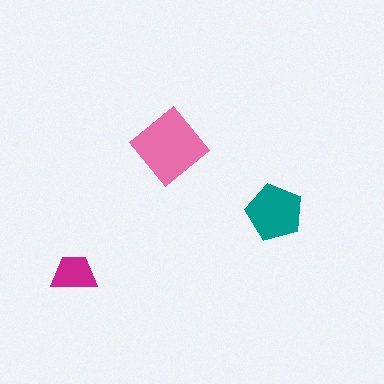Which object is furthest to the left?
The magenta trapezoid is leftmost.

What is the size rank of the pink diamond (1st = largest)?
1st.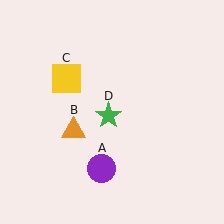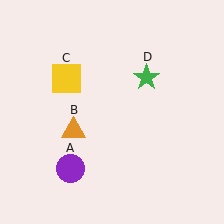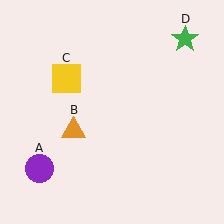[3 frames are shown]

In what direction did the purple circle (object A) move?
The purple circle (object A) moved left.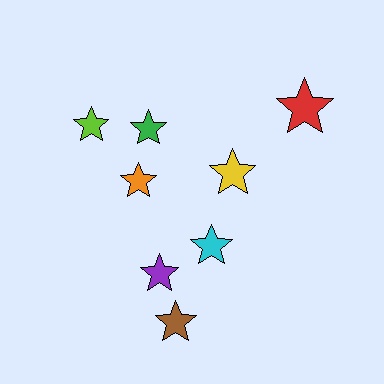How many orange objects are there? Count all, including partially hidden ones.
There is 1 orange object.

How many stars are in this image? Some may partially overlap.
There are 8 stars.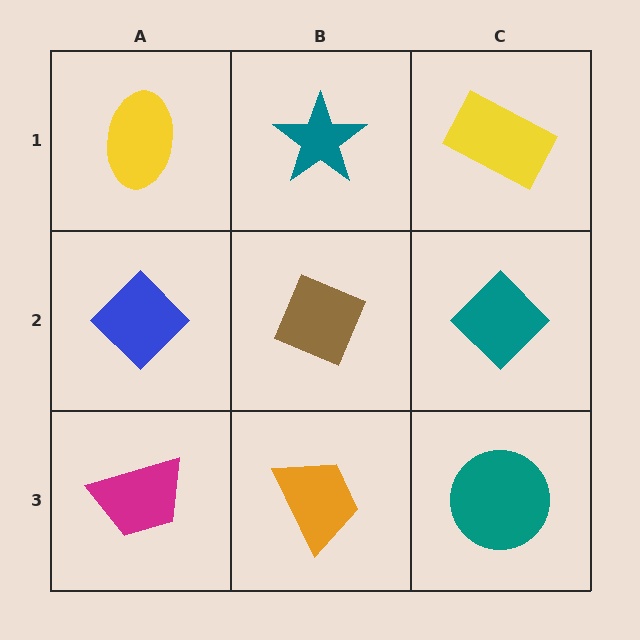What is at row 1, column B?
A teal star.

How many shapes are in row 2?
3 shapes.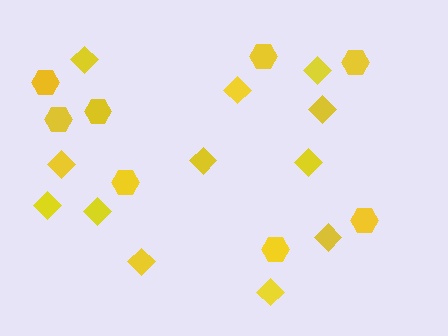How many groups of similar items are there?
There are 2 groups: one group of diamonds (12) and one group of hexagons (8).